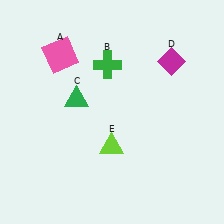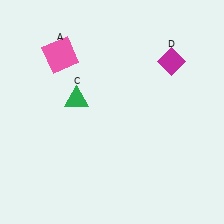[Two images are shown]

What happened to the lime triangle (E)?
The lime triangle (E) was removed in Image 2. It was in the bottom-left area of Image 1.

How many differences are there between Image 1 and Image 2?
There are 2 differences between the two images.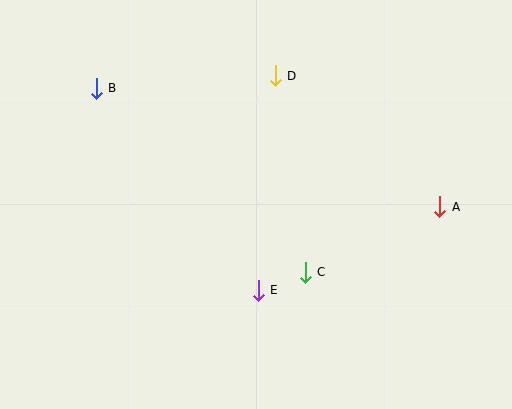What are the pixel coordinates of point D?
Point D is at (275, 76).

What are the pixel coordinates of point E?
Point E is at (258, 290).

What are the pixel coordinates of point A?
Point A is at (440, 207).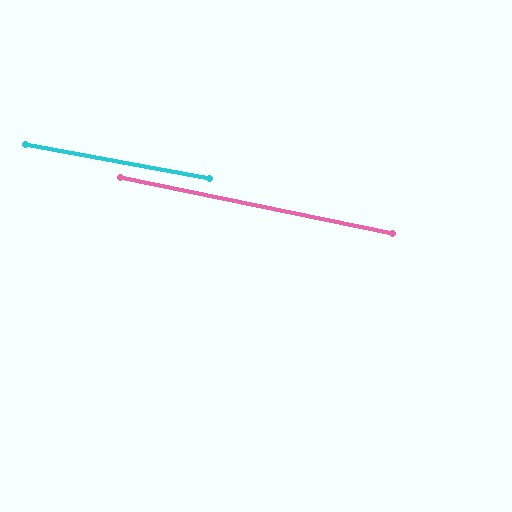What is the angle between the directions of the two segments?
Approximately 1 degree.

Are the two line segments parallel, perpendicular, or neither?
Parallel — their directions differ by only 1.1°.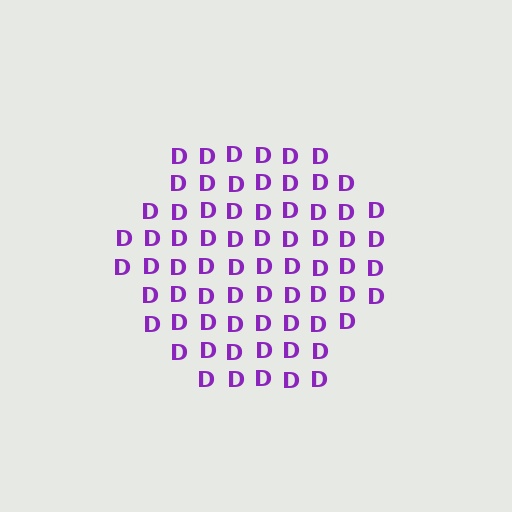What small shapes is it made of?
It is made of small letter D's.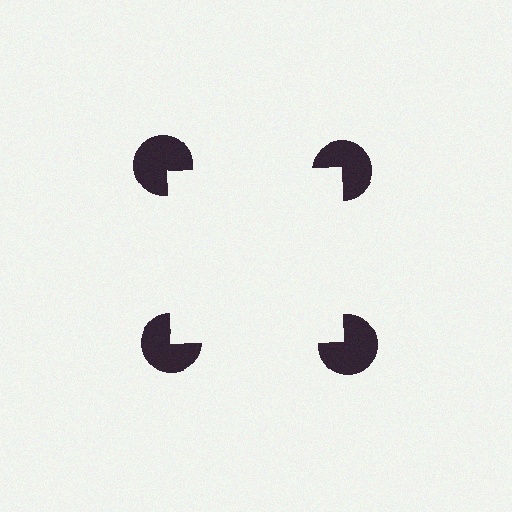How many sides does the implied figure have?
4 sides.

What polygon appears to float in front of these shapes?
An illusory square — its edges are inferred from the aligned wedge cuts in the pac-man discs, not physically drawn.